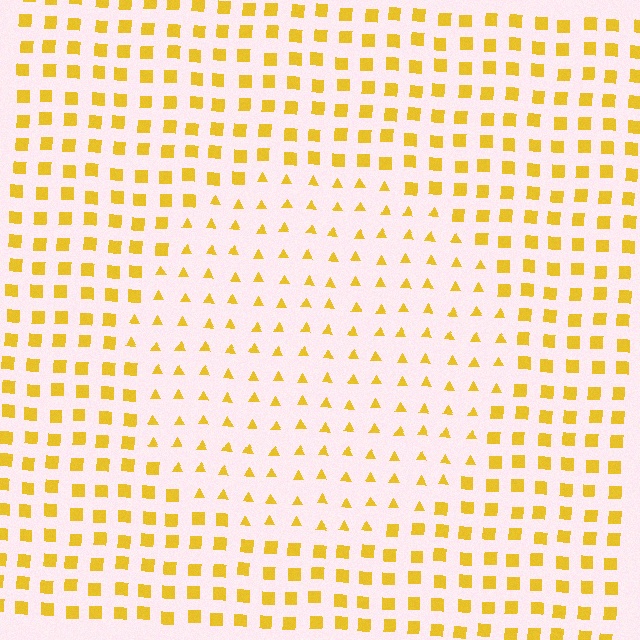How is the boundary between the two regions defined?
The boundary is defined by a change in element shape: triangles inside vs. squares outside. All elements share the same color and spacing.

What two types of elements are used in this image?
The image uses triangles inside the circle region and squares outside it.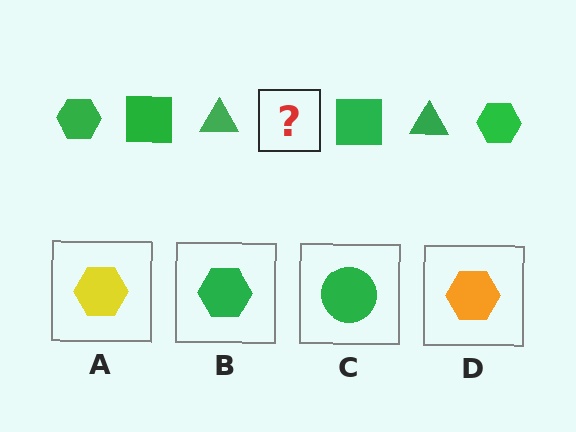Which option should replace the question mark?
Option B.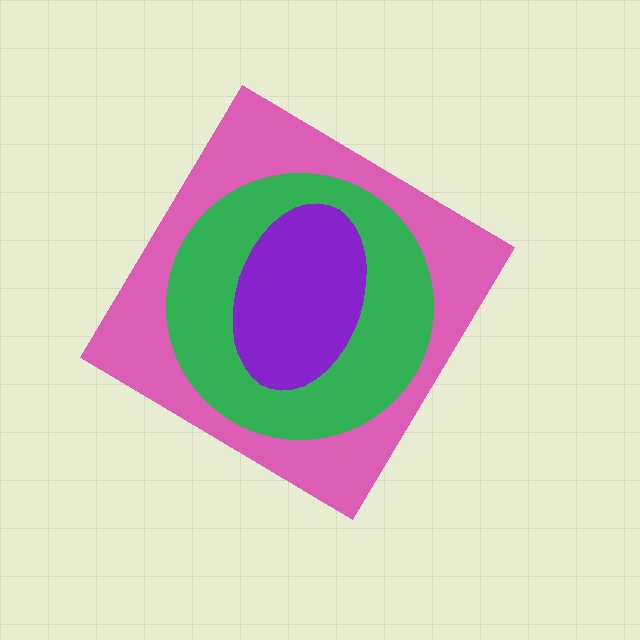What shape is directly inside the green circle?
The purple ellipse.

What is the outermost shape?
The pink diamond.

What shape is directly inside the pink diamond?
The green circle.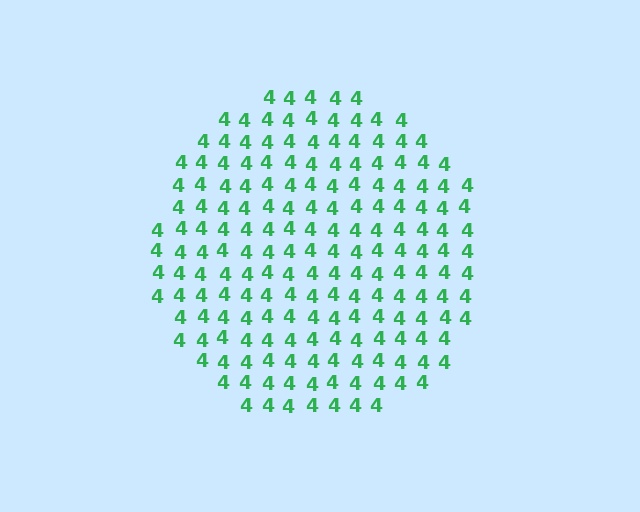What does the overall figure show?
The overall figure shows a circle.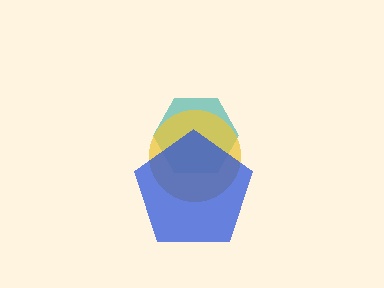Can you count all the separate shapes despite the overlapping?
Yes, there are 3 separate shapes.